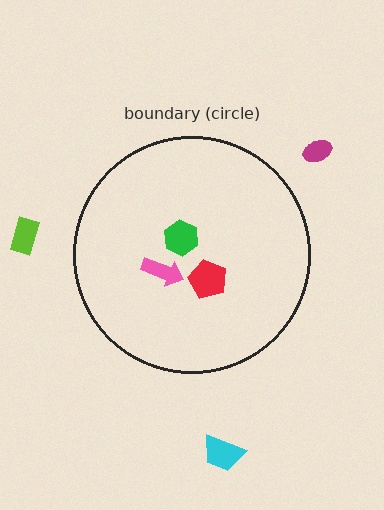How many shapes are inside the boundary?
3 inside, 3 outside.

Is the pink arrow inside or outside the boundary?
Inside.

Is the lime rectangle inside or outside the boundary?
Outside.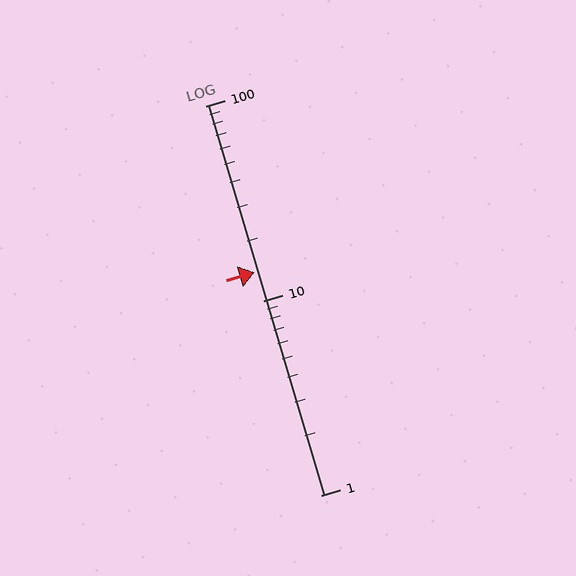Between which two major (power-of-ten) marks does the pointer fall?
The pointer is between 10 and 100.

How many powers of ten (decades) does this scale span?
The scale spans 2 decades, from 1 to 100.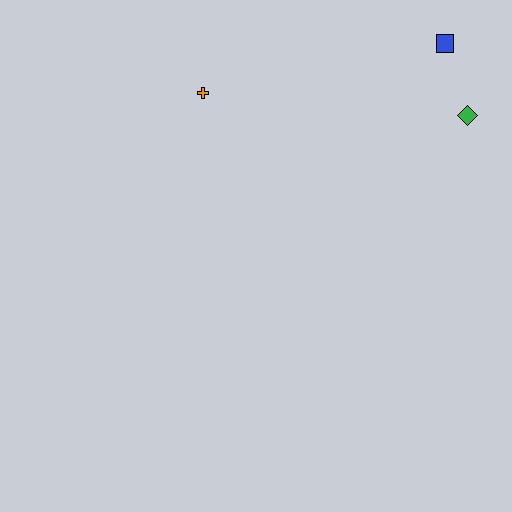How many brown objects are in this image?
There are no brown objects.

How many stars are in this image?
There are no stars.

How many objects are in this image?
There are 3 objects.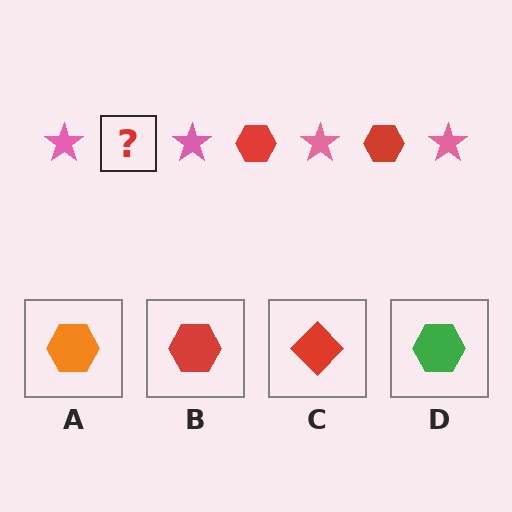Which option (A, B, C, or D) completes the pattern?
B.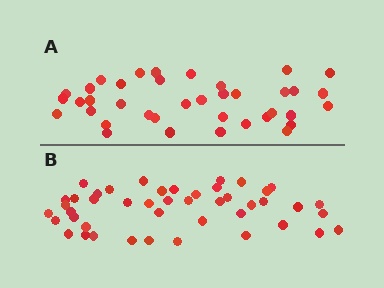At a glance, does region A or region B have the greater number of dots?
Region B (the bottom region) has more dots.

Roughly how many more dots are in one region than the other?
Region B has roughly 8 or so more dots than region A.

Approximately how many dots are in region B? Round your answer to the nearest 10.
About 40 dots. (The exact count is 45, which rounds to 40.)